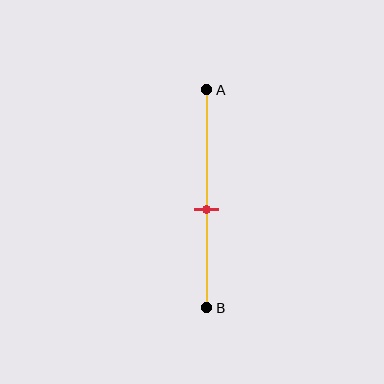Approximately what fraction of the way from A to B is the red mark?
The red mark is approximately 55% of the way from A to B.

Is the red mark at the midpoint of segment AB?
No, the mark is at about 55% from A, not at the 50% midpoint.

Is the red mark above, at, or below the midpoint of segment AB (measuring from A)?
The red mark is below the midpoint of segment AB.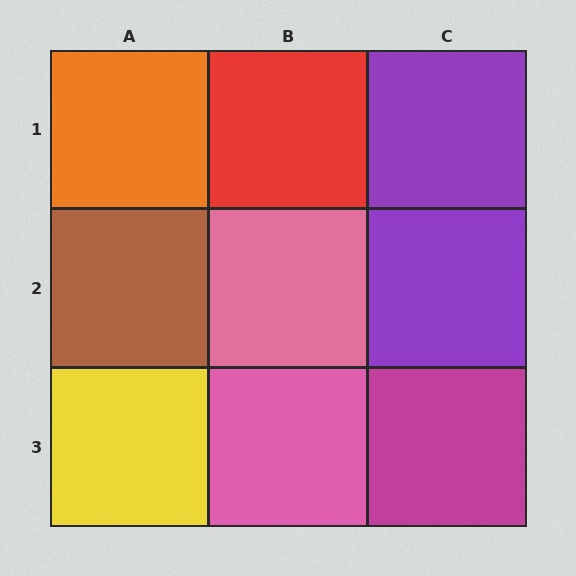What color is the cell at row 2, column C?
Purple.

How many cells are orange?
1 cell is orange.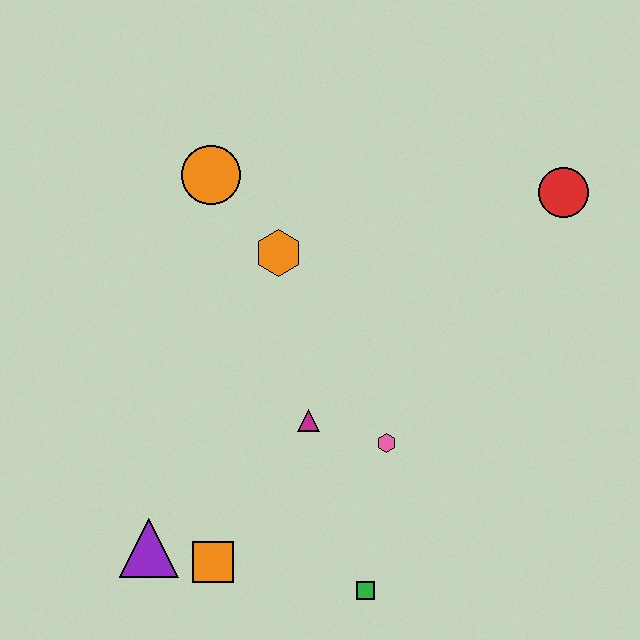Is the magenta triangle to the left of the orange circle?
No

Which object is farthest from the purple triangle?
The red circle is farthest from the purple triangle.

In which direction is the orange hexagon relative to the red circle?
The orange hexagon is to the left of the red circle.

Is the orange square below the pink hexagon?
Yes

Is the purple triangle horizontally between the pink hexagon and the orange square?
No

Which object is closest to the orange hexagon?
The orange circle is closest to the orange hexagon.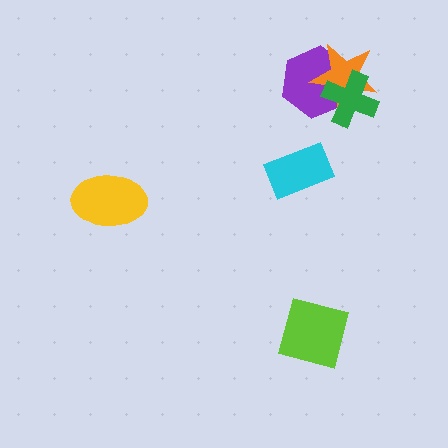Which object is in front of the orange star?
The green cross is in front of the orange star.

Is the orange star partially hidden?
Yes, it is partially covered by another shape.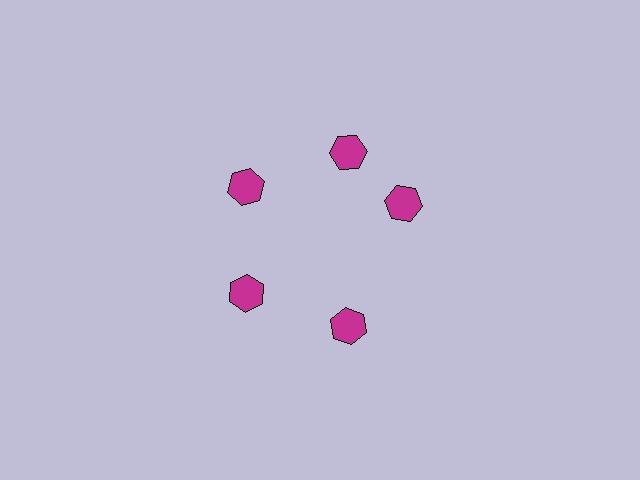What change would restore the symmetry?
The symmetry would be restored by rotating it back into even spacing with its neighbors so that all 5 hexagons sit at equal angles and equal distance from the center.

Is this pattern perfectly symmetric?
No. The 5 magenta hexagons are arranged in a ring, but one element near the 3 o'clock position is rotated out of alignment along the ring, breaking the 5-fold rotational symmetry.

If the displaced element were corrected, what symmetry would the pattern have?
It would have 5-fold rotational symmetry — the pattern would map onto itself every 72 degrees.